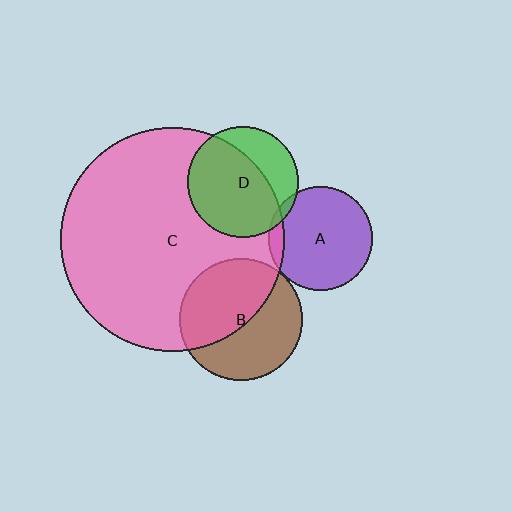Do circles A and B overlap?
Yes.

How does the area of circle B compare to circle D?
Approximately 1.2 times.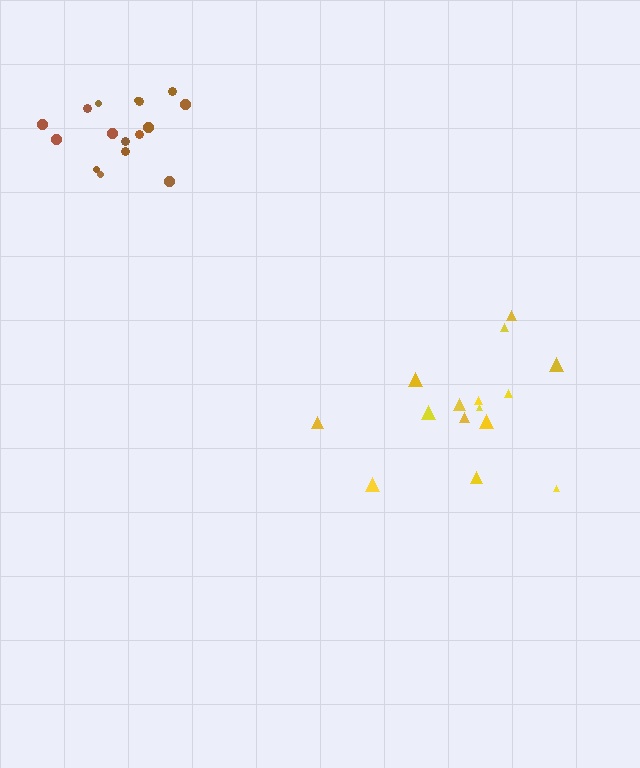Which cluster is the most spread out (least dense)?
Yellow.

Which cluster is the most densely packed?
Brown.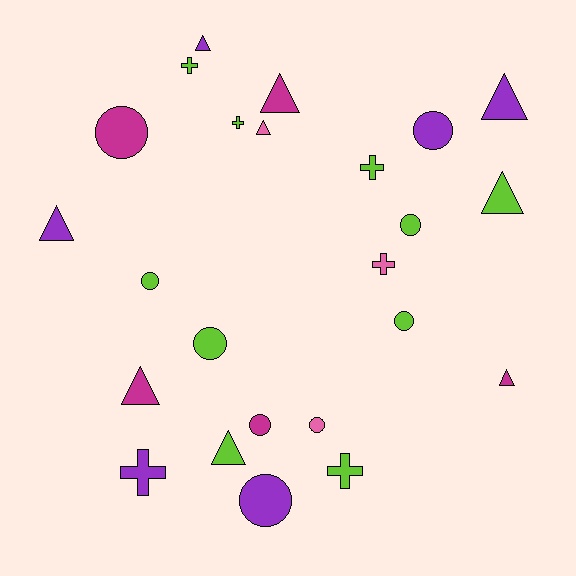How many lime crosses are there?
There are 4 lime crosses.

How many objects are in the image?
There are 24 objects.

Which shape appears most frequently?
Triangle, with 9 objects.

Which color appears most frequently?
Lime, with 10 objects.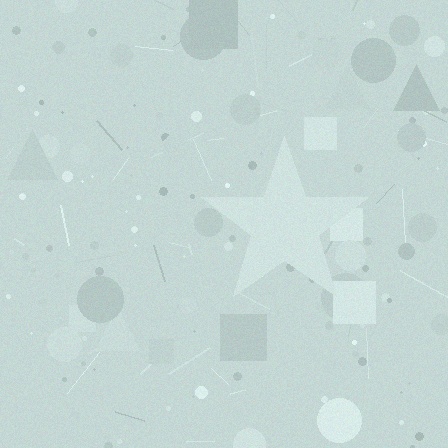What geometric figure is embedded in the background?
A star is embedded in the background.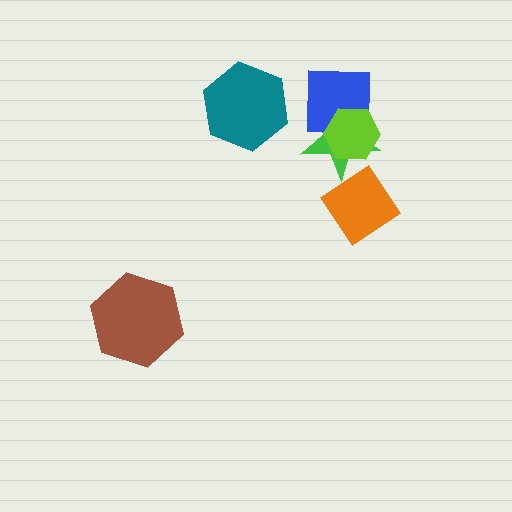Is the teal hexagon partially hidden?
No, no other shape covers it.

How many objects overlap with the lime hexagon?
2 objects overlap with the lime hexagon.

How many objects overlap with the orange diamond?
0 objects overlap with the orange diamond.